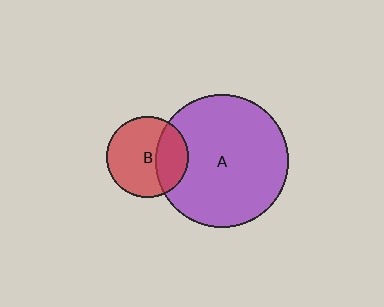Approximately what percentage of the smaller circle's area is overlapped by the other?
Approximately 30%.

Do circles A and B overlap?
Yes.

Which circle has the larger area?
Circle A (purple).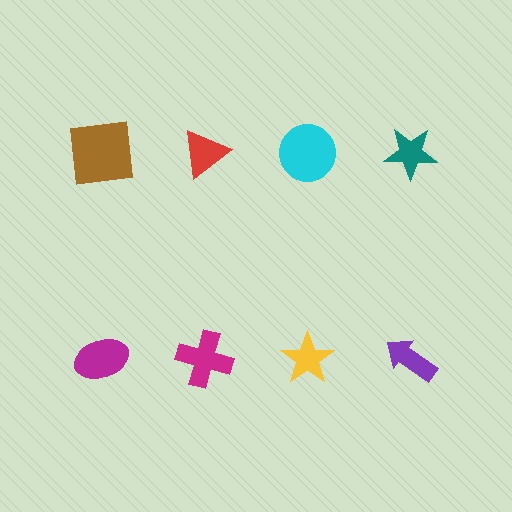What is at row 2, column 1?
A magenta ellipse.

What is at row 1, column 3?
A cyan circle.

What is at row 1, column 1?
A brown square.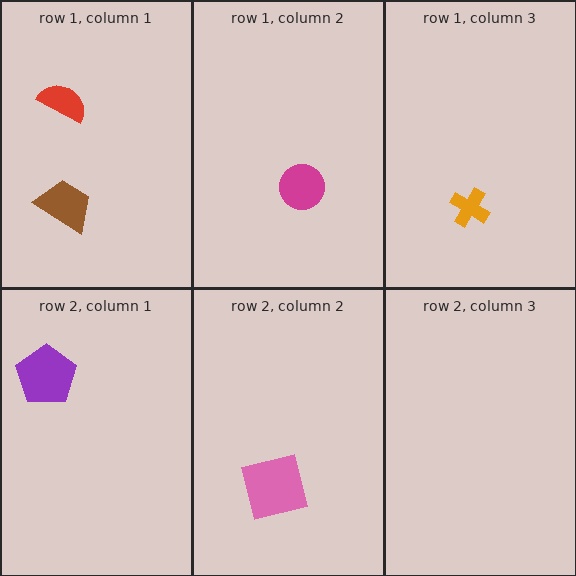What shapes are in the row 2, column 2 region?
The pink square.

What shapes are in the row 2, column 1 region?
The purple pentagon.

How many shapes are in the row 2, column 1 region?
1.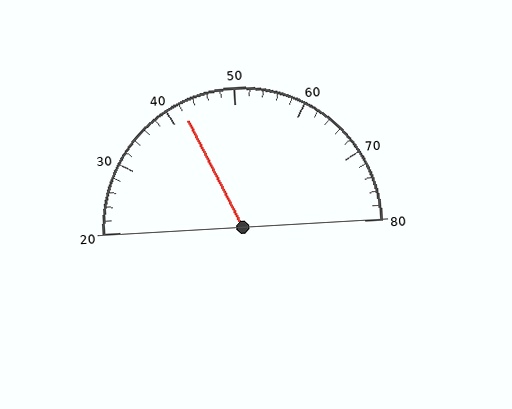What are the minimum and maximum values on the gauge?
The gauge ranges from 20 to 80.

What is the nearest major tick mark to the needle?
The nearest major tick mark is 40.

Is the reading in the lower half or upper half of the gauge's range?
The reading is in the lower half of the range (20 to 80).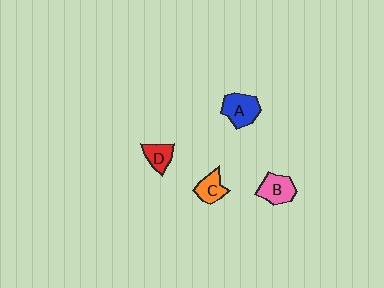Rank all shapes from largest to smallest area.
From largest to smallest: A (blue), B (pink), C (orange), D (red).